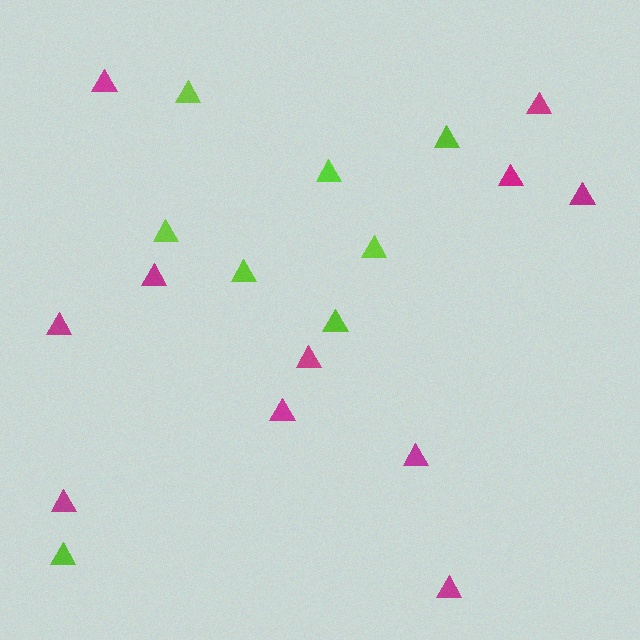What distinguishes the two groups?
There are 2 groups: one group of magenta triangles (11) and one group of lime triangles (8).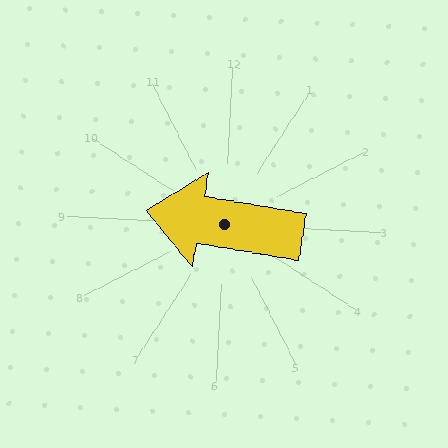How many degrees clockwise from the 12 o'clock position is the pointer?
Approximately 277 degrees.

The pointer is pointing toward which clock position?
Roughly 9 o'clock.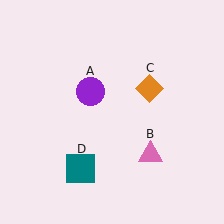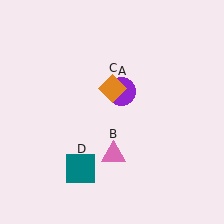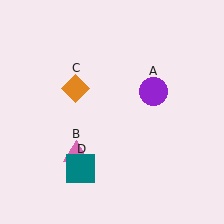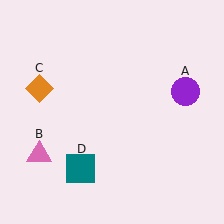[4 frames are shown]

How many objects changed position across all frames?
3 objects changed position: purple circle (object A), pink triangle (object B), orange diamond (object C).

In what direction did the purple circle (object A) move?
The purple circle (object A) moved right.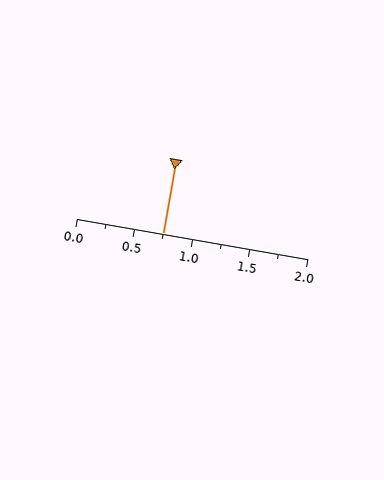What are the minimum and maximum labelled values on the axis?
The axis runs from 0.0 to 2.0.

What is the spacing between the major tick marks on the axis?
The major ticks are spaced 0.5 apart.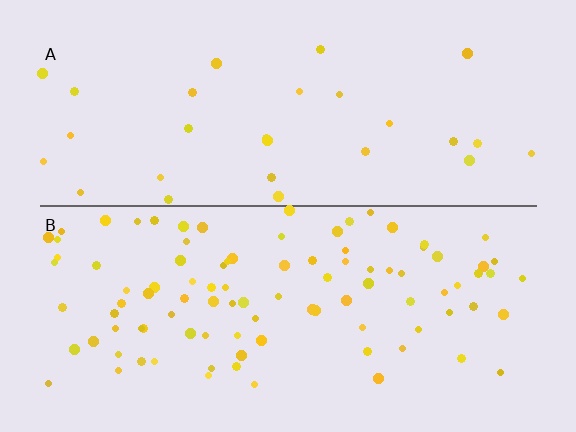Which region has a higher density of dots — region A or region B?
B (the bottom).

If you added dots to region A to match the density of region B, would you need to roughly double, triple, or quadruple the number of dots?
Approximately triple.